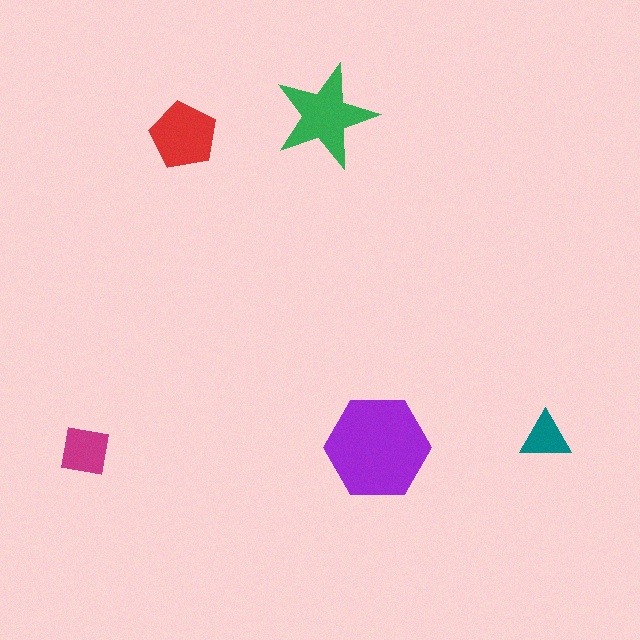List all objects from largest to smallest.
The purple hexagon, the green star, the red pentagon, the magenta square, the teal triangle.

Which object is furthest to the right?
The teal triangle is rightmost.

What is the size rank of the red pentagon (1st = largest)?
3rd.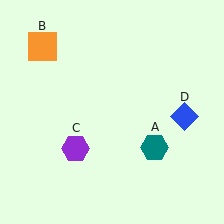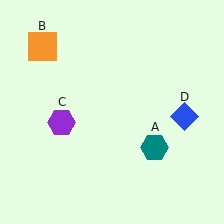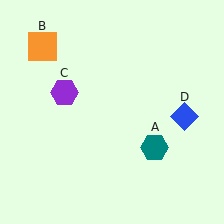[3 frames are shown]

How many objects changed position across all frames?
1 object changed position: purple hexagon (object C).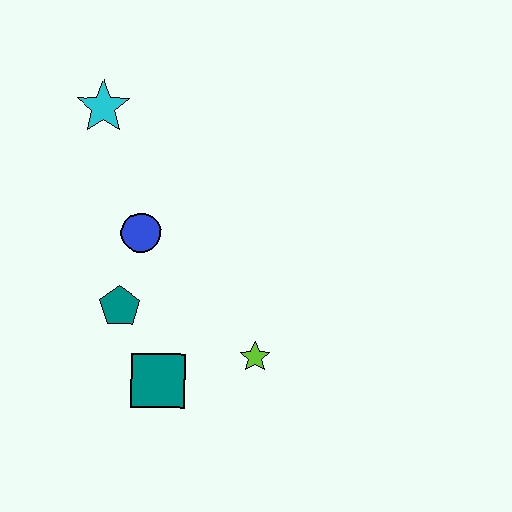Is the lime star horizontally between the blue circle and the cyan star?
No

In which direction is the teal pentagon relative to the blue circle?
The teal pentagon is below the blue circle.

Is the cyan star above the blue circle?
Yes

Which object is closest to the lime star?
The teal square is closest to the lime star.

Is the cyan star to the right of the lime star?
No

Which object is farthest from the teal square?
The cyan star is farthest from the teal square.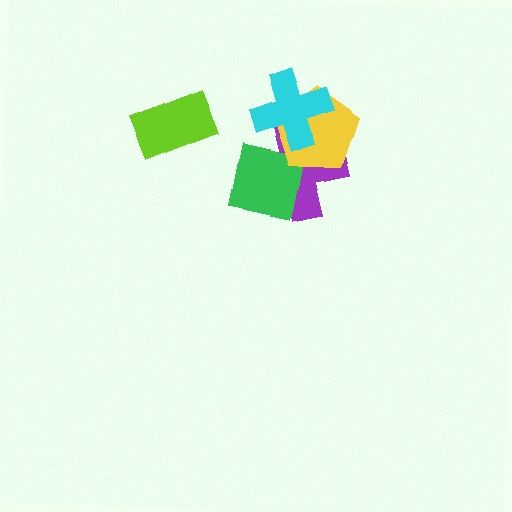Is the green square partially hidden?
Yes, it is partially covered by another shape.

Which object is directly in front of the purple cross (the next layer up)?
The green square is directly in front of the purple cross.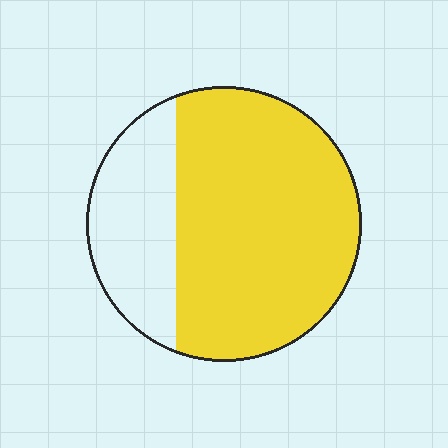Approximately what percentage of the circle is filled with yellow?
Approximately 70%.